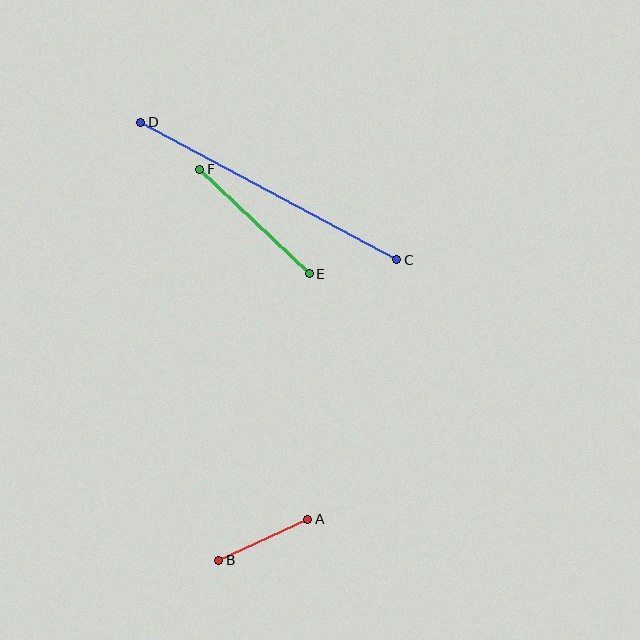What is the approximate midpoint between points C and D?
The midpoint is at approximately (269, 191) pixels.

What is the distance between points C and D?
The distance is approximately 291 pixels.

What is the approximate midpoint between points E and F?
The midpoint is at approximately (255, 221) pixels.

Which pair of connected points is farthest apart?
Points C and D are farthest apart.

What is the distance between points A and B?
The distance is approximately 98 pixels.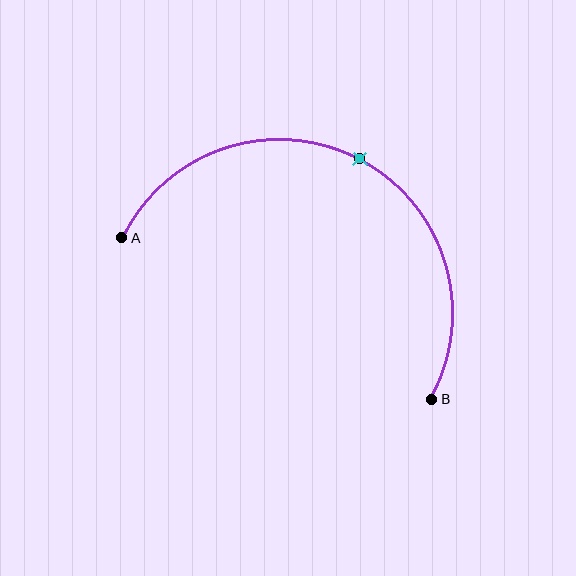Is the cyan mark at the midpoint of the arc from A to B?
Yes. The cyan mark lies on the arc at equal arc-length from both A and B — it is the arc midpoint.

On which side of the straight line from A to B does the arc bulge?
The arc bulges above the straight line connecting A and B.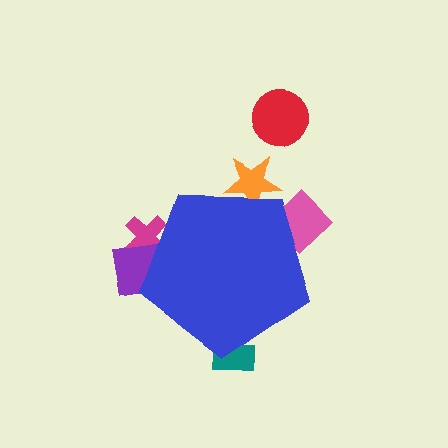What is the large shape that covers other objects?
A blue pentagon.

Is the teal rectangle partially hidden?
Yes, the teal rectangle is partially hidden behind the blue pentagon.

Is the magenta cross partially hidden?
Yes, the magenta cross is partially hidden behind the blue pentagon.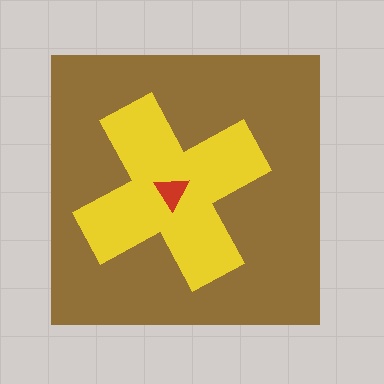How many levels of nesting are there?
3.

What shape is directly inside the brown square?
The yellow cross.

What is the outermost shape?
The brown square.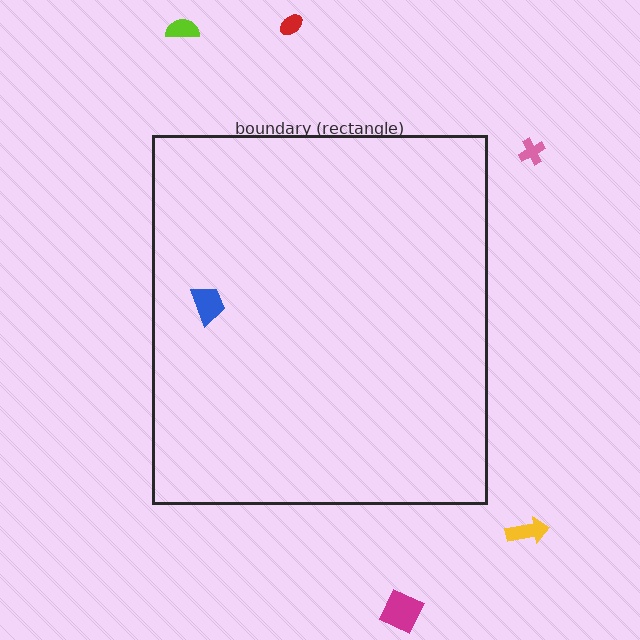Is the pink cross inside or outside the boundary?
Outside.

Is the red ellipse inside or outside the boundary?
Outside.